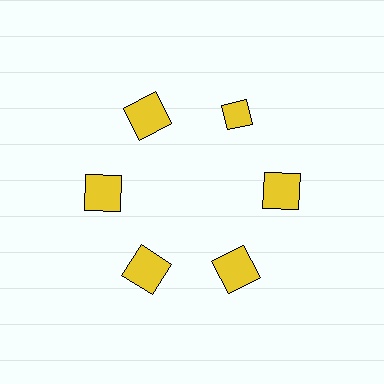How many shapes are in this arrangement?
There are 6 shapes arranged in a ring pattern.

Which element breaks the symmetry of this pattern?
The yellow diamond at roughly the 1 o'clock position breaks the symmetry. All other shapes are yellow squares.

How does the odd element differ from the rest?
It has a different shape: diamond instead of square.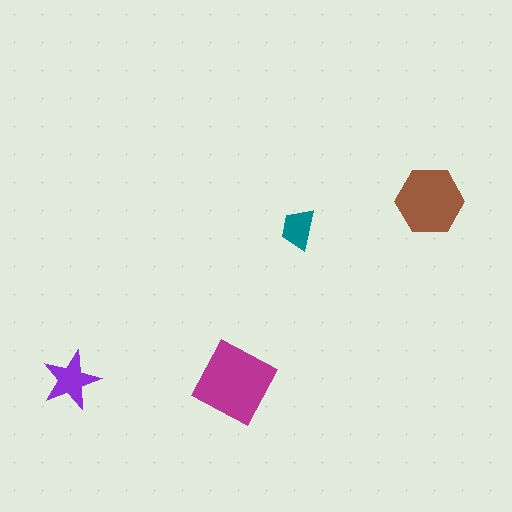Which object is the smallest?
The teal trapezoid.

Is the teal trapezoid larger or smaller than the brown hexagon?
Smaller.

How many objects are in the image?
There are 4 objects in the image.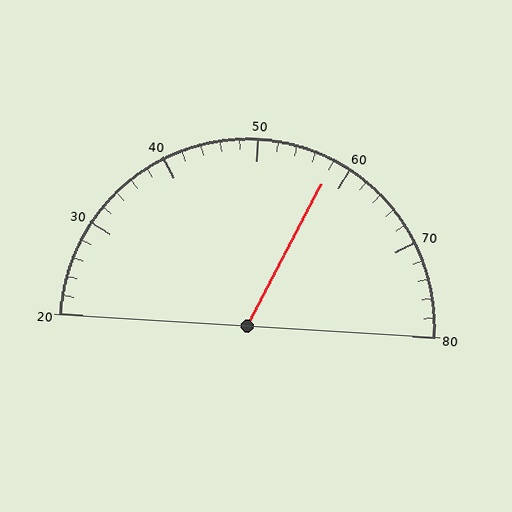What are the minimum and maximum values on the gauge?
The gauge ranges from 20 to 80.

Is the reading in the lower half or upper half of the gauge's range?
The reading is in the upper half of the range (20 to 80).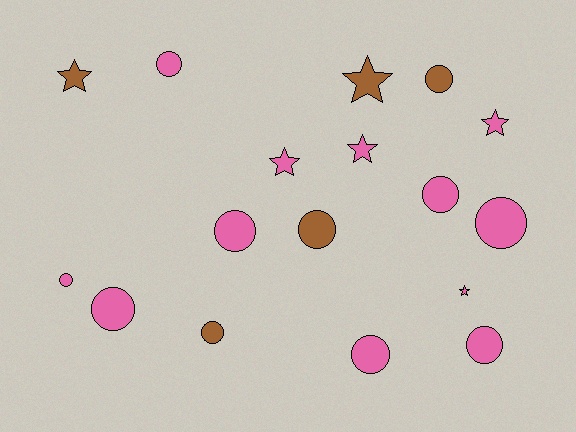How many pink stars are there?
There are 4 pink stars.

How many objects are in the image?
There are 17 objects.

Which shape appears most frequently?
Circle, with 11 objects.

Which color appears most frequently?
Pink, with 12 objects.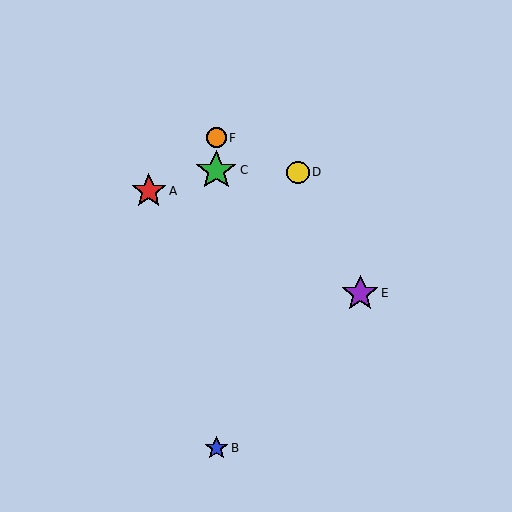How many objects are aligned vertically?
3 objects (B, C, F) are aligned vertically.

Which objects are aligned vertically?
Objects B, C, F are aligned vertically.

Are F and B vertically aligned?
Yes, both are at x≈216.